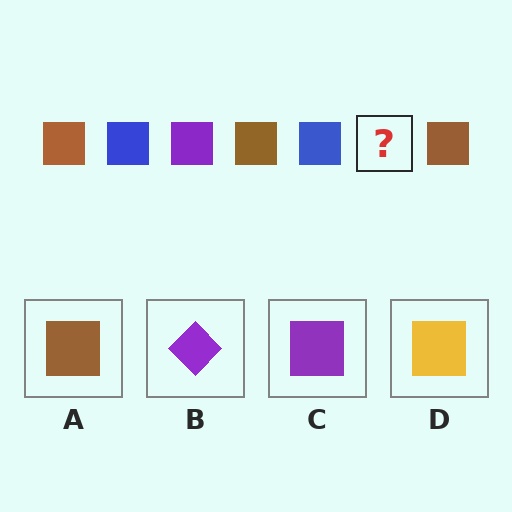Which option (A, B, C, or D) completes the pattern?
C.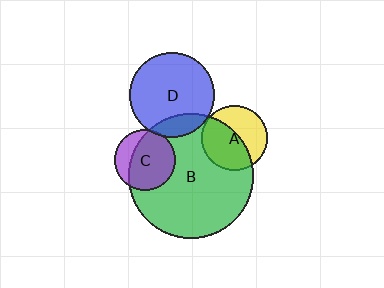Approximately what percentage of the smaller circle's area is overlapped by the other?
Approximately 15%.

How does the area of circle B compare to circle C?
Approximately 4.2 times.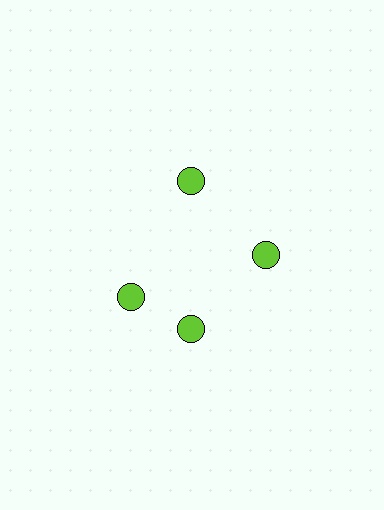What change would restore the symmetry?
The symmetry would be restored by rotating it back into even spacing with its neighbors so that all 4 circles sit at equal angles and equal distance from the center.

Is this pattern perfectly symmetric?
No. The 4 lime circles are arranged in a ring, but one element near the 9 o'clock position is rotated out of alignment along the ring, breaking the 4-fold rotational symmetry.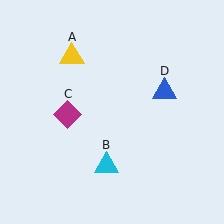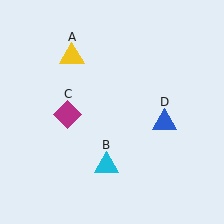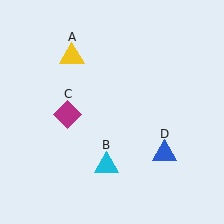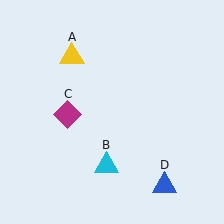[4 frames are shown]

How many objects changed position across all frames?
1 object changed position: blue triangle (object D).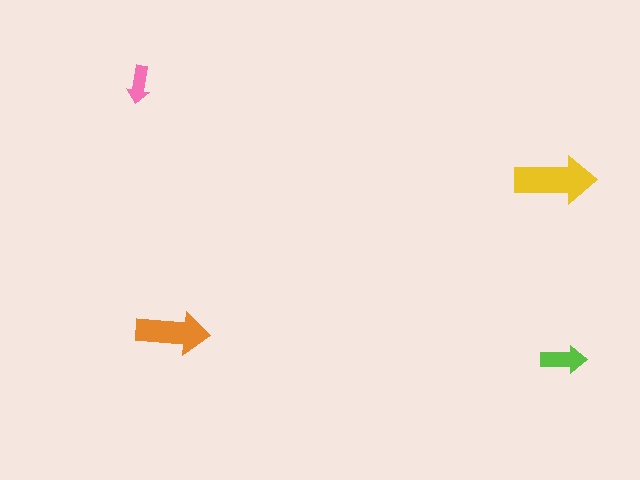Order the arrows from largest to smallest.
the yellow one, the orange one, the lime one, the pink one.